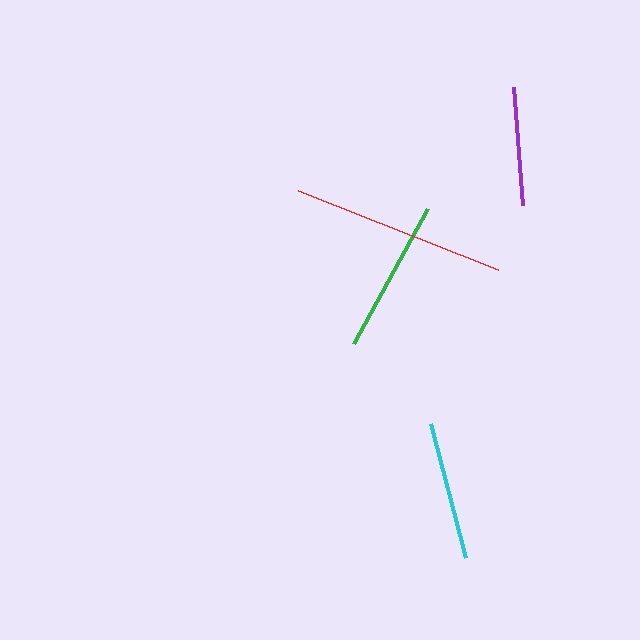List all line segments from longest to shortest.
From longest to shortest: red, green, cyan, purple.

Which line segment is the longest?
The red line is the longest at approximately 215 pixels.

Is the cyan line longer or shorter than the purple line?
The cyan line is longer than the purple line.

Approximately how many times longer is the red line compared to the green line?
The red line is approximately 1.4 times the length of the green line.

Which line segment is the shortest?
The purple line is the shortest at approximately 118 pixels.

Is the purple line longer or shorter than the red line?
The red line is longer than the purple line.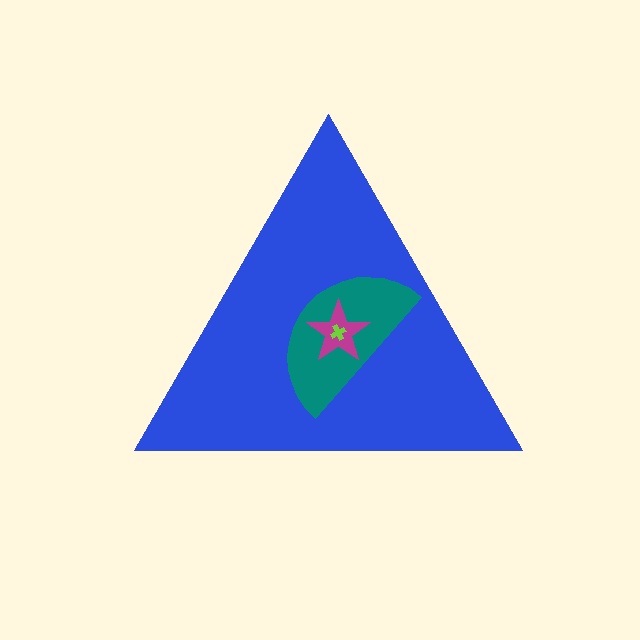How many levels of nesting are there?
4.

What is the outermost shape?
The blue triangle.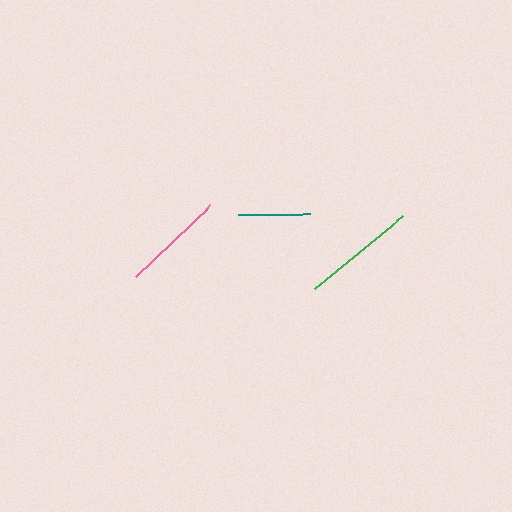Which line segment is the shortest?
The teal line is the shortest at approximately 72 pixels.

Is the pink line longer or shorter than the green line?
The green line is longer than the pink line.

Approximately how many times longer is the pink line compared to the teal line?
The pink line is approximately 1.4 times the length of the teal line.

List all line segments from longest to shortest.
From longest to shortest: green, pink, teal.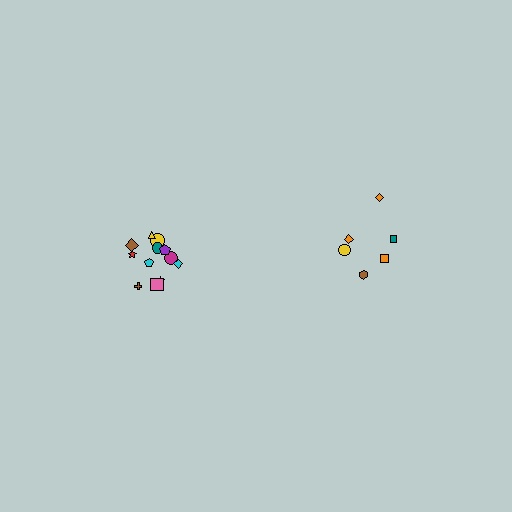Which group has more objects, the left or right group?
The left group.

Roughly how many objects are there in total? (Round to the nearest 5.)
Roughly 20 objects in total.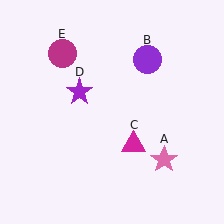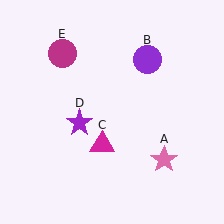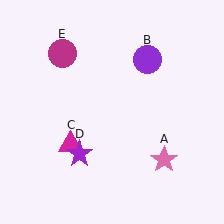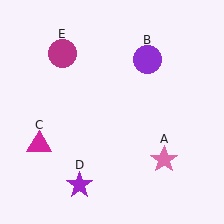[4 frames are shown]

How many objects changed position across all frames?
2 objects changed position: magenta triangle (object C), purple star (object D).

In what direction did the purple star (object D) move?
The purple star (object D) moved down.